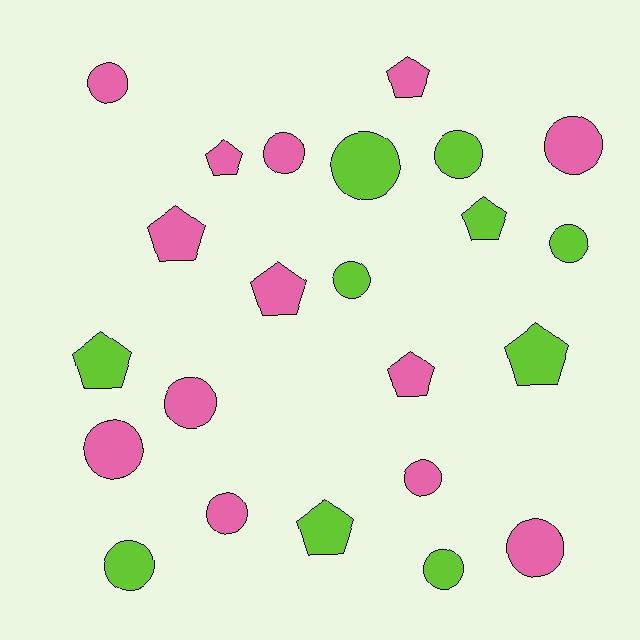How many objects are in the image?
There are 23 objects.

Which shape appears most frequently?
Circle, with 14 objects.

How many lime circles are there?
There are 6 lime circles.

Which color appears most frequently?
Pink, with 13 objects.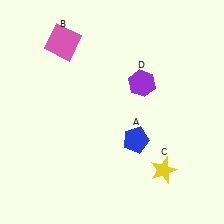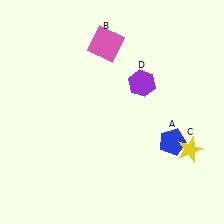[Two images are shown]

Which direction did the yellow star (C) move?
The yellow star (C) moved right.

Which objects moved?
The objects that moved are: the blue pentagon (A), the pink square (B), the yellow star (C).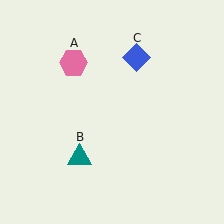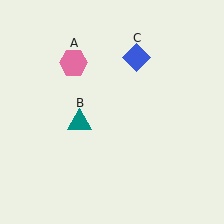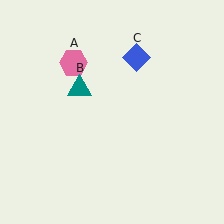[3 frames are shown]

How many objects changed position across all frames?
1 object changed position: teal triangle (object B).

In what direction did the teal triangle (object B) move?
The teal triangle (object B) moved up.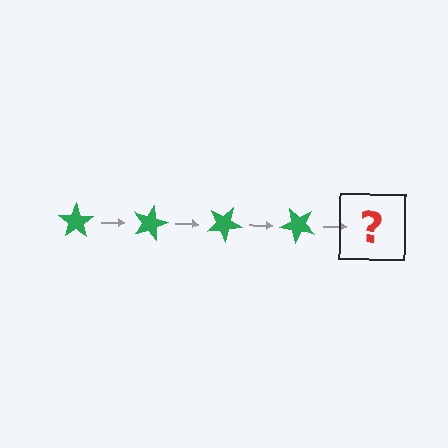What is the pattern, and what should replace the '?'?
The pattern is that the star rotates 15 degrees each step. The '?' should be a green star rotated 60 degrees.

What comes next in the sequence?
The next element should be a green star rotated 60 degrees.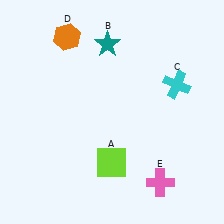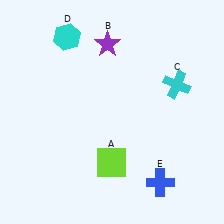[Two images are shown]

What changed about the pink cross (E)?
In Image 1, E is pink. In Image 2, it changed to blue.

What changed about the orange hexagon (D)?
In Image 1, D is orange. In Image 2, it changed to cyan.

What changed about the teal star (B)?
In Image 1, B is teal. In Image 2, it changed to purple.